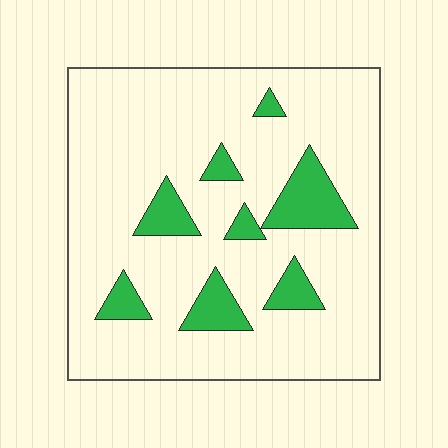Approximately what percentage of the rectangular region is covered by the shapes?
Approximately 15%.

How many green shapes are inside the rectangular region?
8.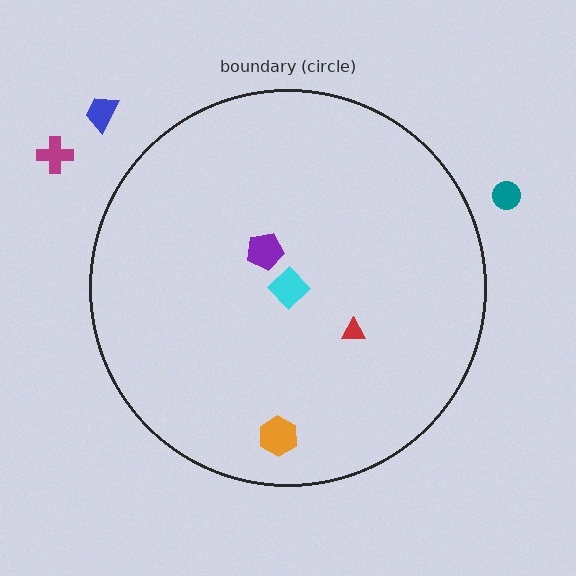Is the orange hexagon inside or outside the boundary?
Inside.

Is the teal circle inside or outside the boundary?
Outside.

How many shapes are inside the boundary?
4 inside, 3 outside.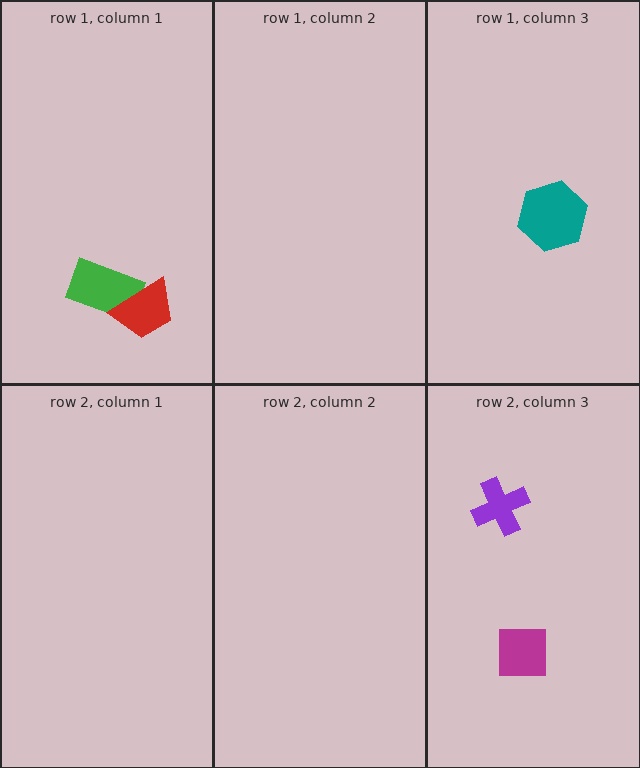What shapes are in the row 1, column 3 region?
The teal hexagon.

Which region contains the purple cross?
The row 2, column 3 region.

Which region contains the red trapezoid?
The row 1, column 1 region.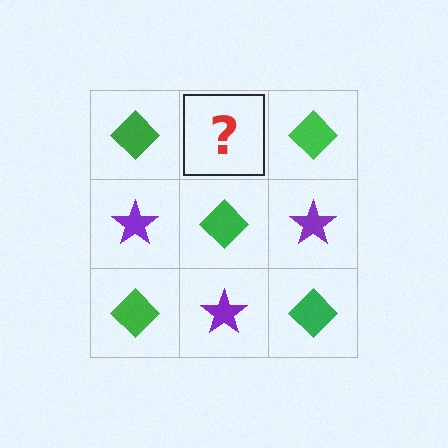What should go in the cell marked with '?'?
The missing cell should contain a purple star.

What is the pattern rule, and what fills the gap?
The rule is that it alternates green diamond and purple star in a checkerboard pattern. The gap should be filled with a purple star.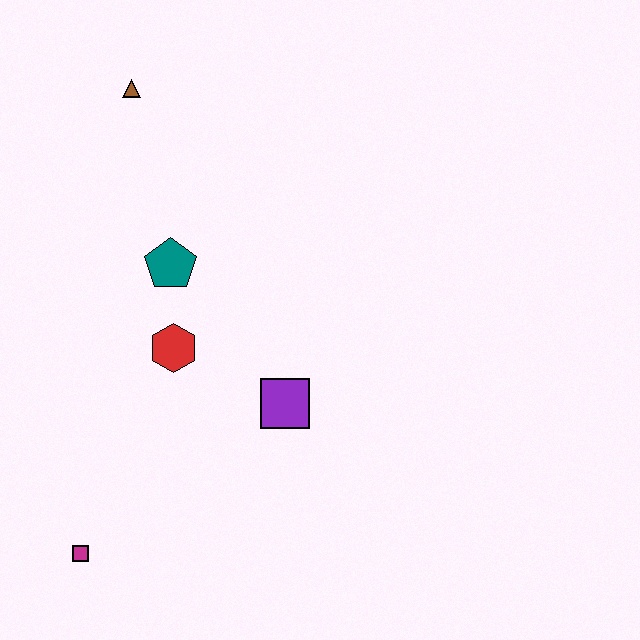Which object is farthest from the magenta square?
The brown triangle is farthest from the magenta square.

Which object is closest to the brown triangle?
The teal pentagon is closest to the brown triangle.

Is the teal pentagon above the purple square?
Yes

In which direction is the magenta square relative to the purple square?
The magenta square is to the left of the purple square.